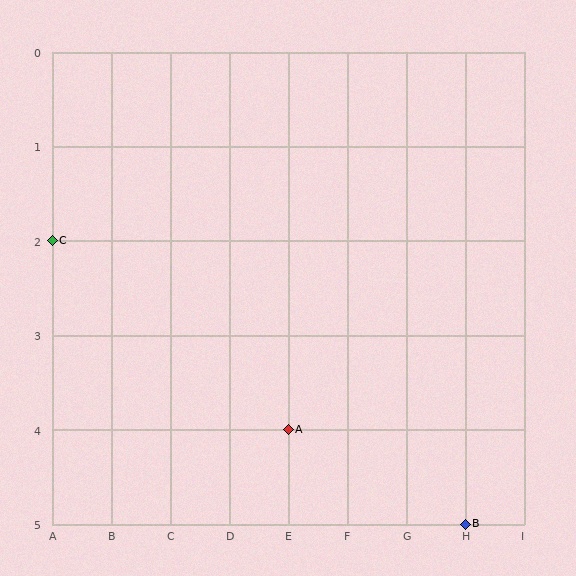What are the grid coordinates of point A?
Point A is at grid coordinates (E, 4).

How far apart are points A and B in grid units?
Points A and B are 3 columns and 1 row apart (about 3.2 grid units diagonally).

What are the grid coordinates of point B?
Point B is at grid coordinates (H, 5).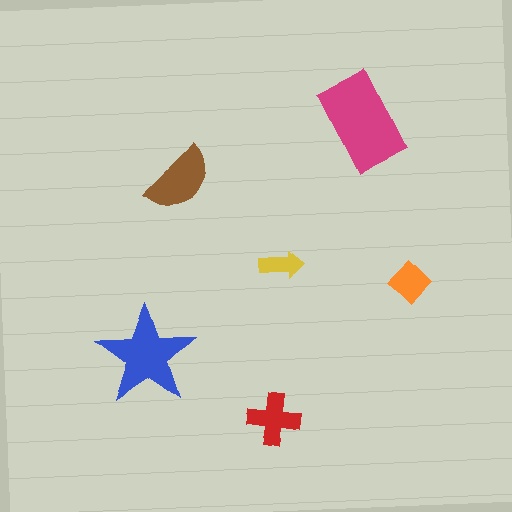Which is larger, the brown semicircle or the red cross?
The brown semicircle.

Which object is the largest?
The magenta rectangle.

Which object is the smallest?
The yellow arrow.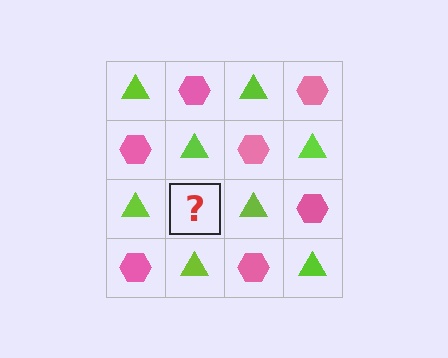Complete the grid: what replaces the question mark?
The question mark should be replaced with a pink hexagon.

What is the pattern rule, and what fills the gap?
The rule is that it alternates lime triangle and pink hexagon in a checkerboard pattern. The gap should be filled with a pink hexagon.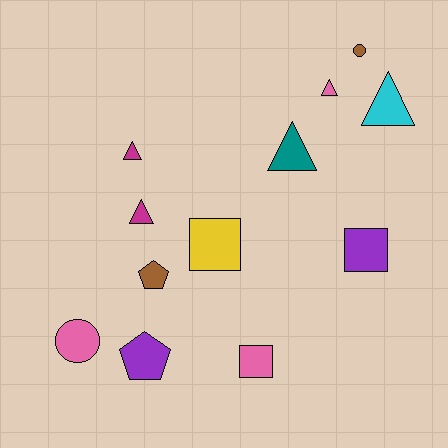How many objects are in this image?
There are 12 objects.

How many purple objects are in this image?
There are 2 purple objects.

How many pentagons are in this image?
There are 2 pentagons.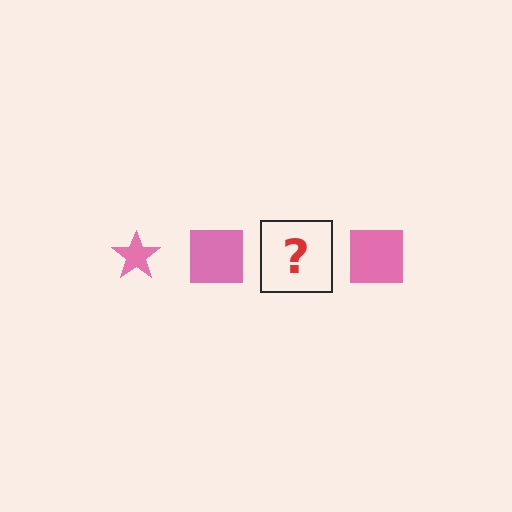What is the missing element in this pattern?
The missing element is a pink star.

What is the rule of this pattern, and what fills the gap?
The rule is that the pattern cycles through star, square shapes in pink. The gap should be filled with a pink star.